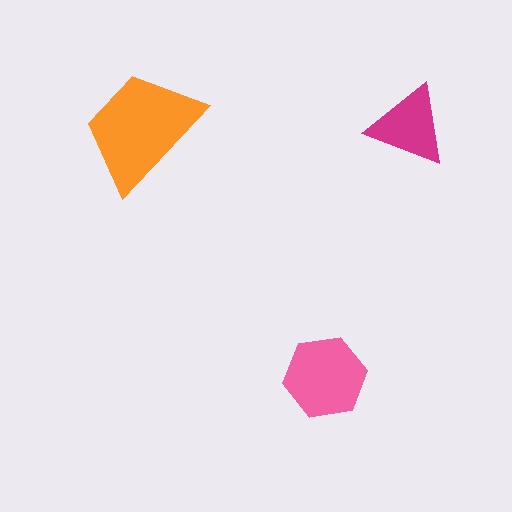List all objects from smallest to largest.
The magenta triangle, the pink hexagon, the orange trapezoid.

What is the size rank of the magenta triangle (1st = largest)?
3rd.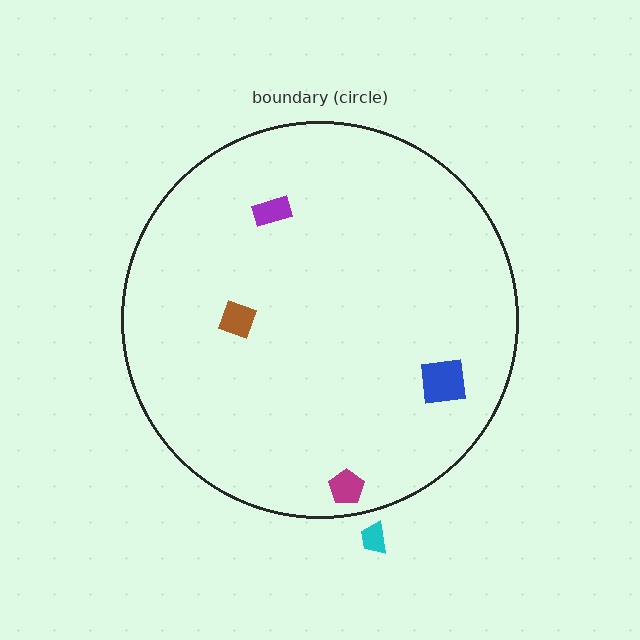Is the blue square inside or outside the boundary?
Inside.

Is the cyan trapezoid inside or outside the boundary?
Outside.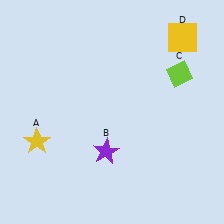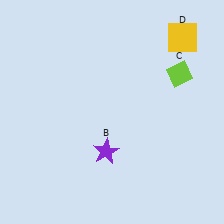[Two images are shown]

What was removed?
The yellow star (A) was removed in Image 2.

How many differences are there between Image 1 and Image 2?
There is 1 difference between the two images.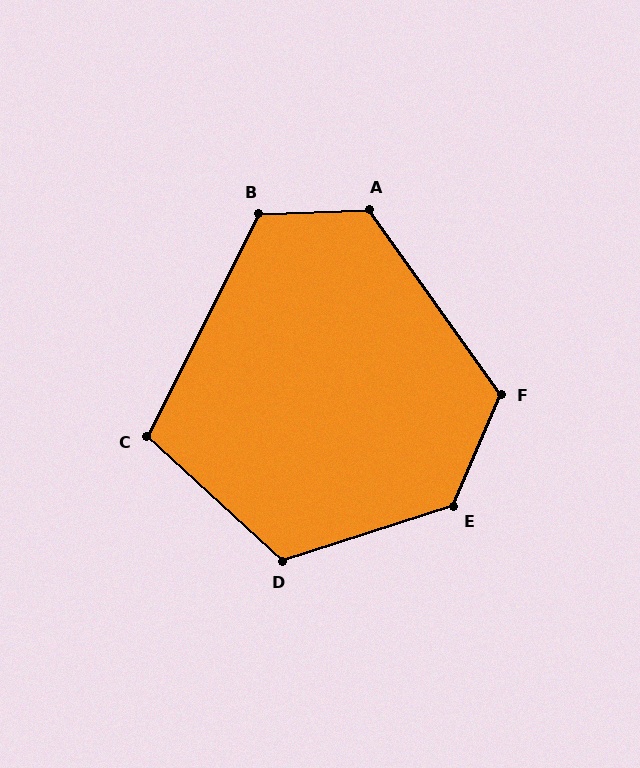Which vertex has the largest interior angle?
E, at approximately 131 degrees.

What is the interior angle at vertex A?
Approximately 123 degrees (obtuse).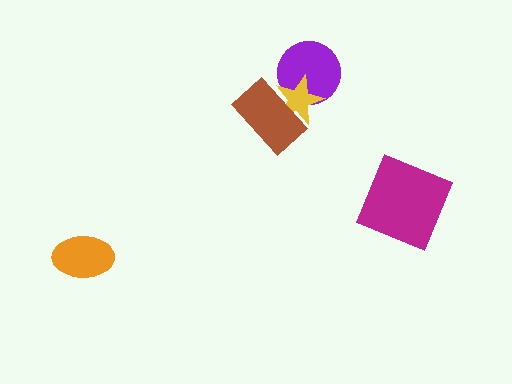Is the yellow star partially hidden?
Yes, it is partially covered by another shape.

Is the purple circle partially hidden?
Yes, it is partially covered by another shape.